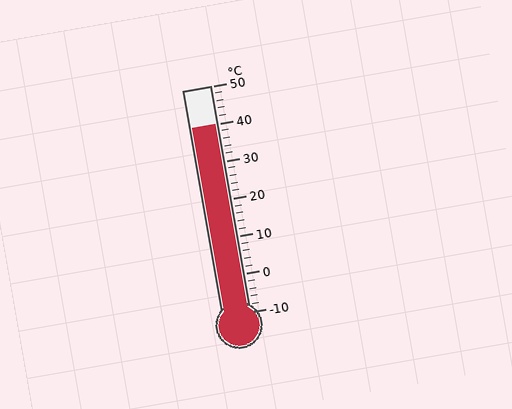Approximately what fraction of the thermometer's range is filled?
The thermometer is filled to approximately 85% of its range.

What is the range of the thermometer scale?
The thermometer scale ranges from -10°C to 50°C.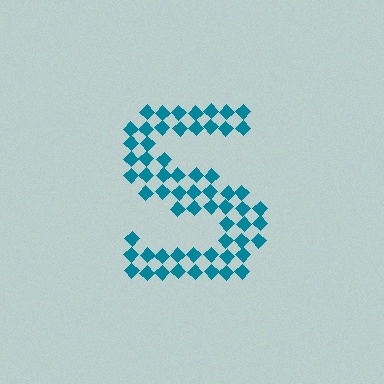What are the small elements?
The small elements are diamonds.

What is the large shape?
The large shape is the letter S.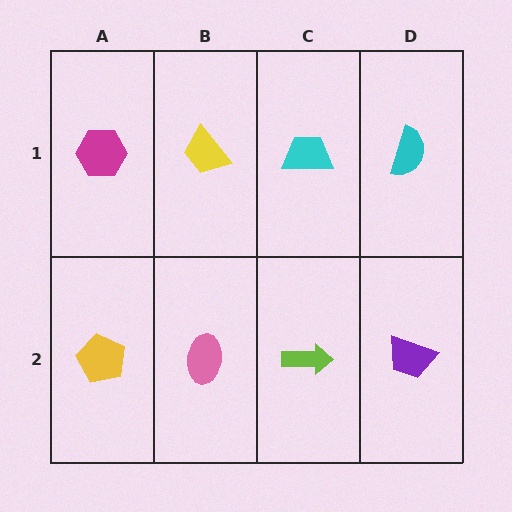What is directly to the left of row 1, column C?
A yellow trapezoid.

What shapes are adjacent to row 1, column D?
A purple trapezoid (row 2, column D), a cyan trapezoid (row 1, column C).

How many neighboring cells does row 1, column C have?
3.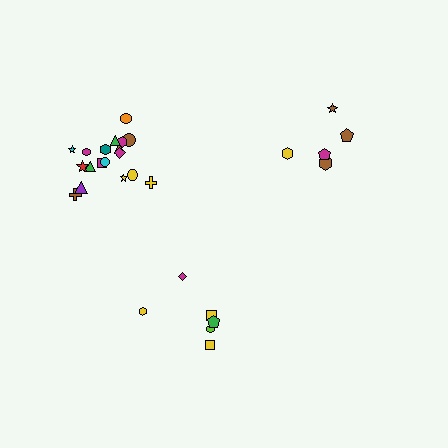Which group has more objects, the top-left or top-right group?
The top-left group.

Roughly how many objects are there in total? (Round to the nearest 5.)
Roughly 30 objects in total.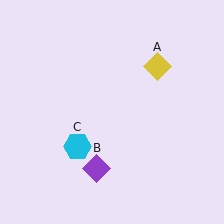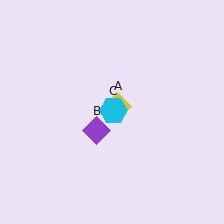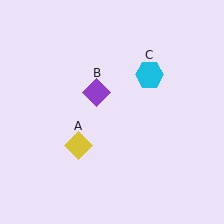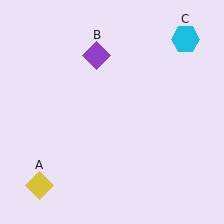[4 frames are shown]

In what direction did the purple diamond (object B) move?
The purple diamond (object B) moved up.